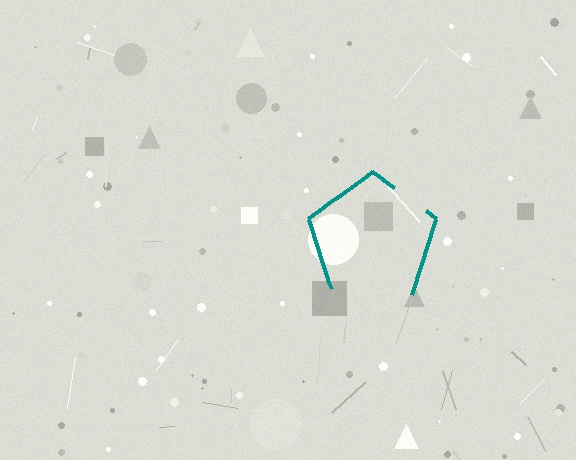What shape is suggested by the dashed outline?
The dashed outline suggests a pentagon.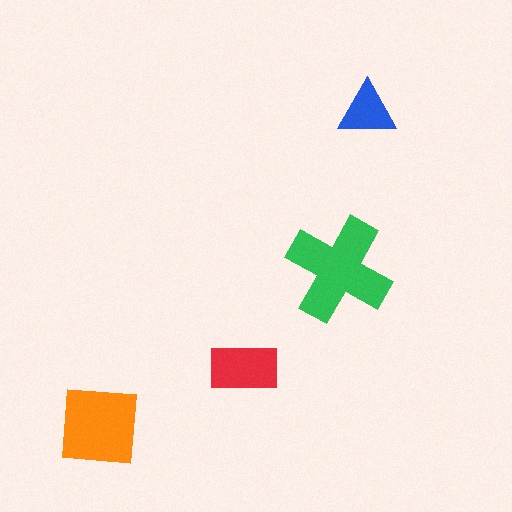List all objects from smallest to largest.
The blue triangle, the red rectangle, the orange square, the green cross.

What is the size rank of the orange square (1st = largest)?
2nd.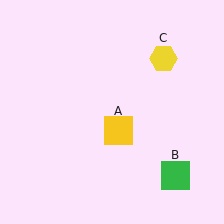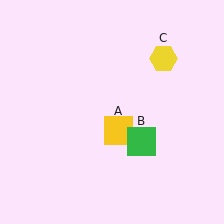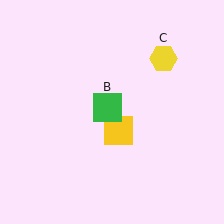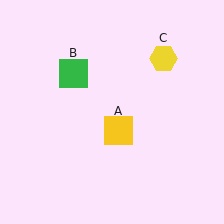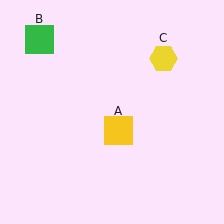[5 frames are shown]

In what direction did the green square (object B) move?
The green square (object B) moved up and to the left.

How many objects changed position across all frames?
1 object changed position: green square (object B).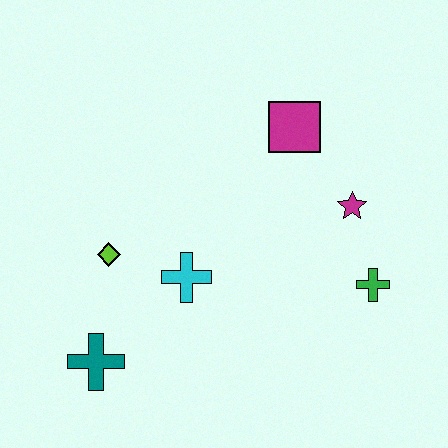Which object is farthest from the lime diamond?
The green cross is farthest from the lime diamond.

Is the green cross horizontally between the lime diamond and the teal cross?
No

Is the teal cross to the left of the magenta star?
Yes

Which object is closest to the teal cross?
The lime diamond is closest to the teal cross.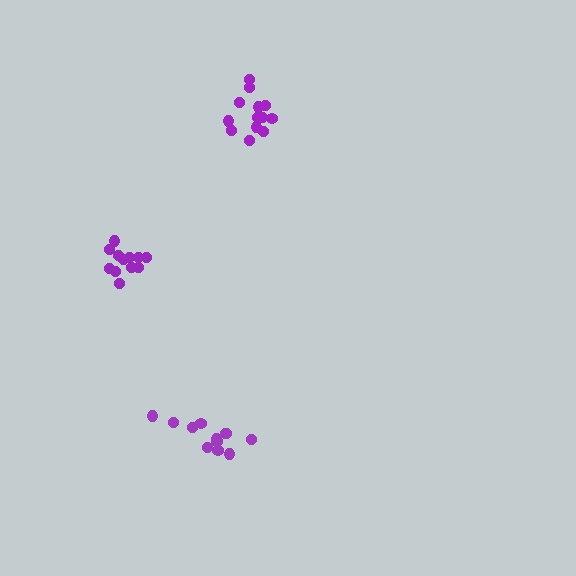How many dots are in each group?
Group 1: 12 dots, Group 2: 12 dots, Group 3: 13 dots (37 total).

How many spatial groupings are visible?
There are 3 spatial groupings.